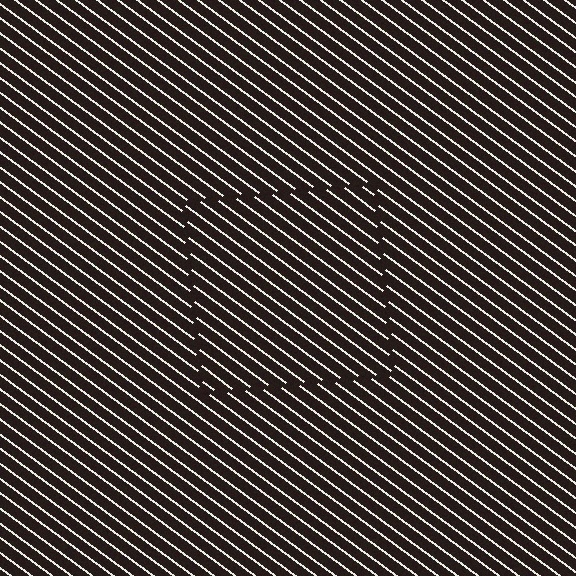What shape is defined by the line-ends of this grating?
An illusory square. The interior of the shape contains the same grating, shifted by half a period — the contour is defined by the phase discontinuity where line-ends from the inner and outer gratings abut.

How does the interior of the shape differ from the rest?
The interior of the shape contains the same grating, shifted by half a period — the contour is defined by the phase discontinuity where line-ends from the inner and outer gratings abut.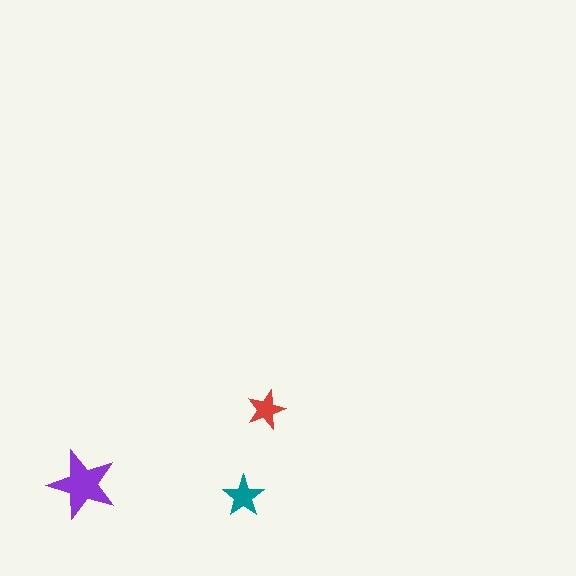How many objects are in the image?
There are 3 objects in the image.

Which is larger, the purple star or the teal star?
The purple one.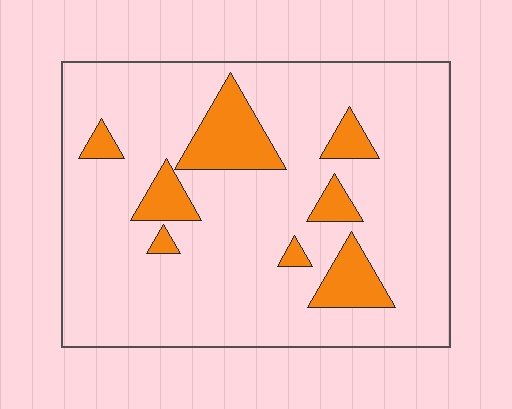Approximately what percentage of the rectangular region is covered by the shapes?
Approximately 15%.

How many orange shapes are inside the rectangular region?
8.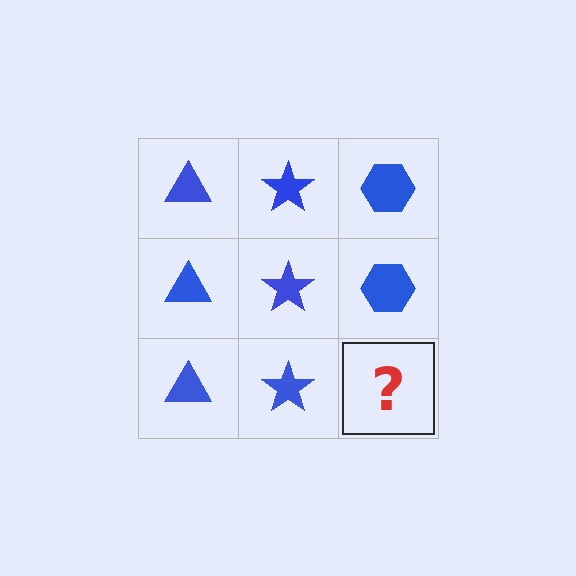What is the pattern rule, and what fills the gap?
The rule is that each column has a consistent shape. The gap should be filled with a blue hexagon.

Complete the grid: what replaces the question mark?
The question mark should be replaced with a blue hexagon.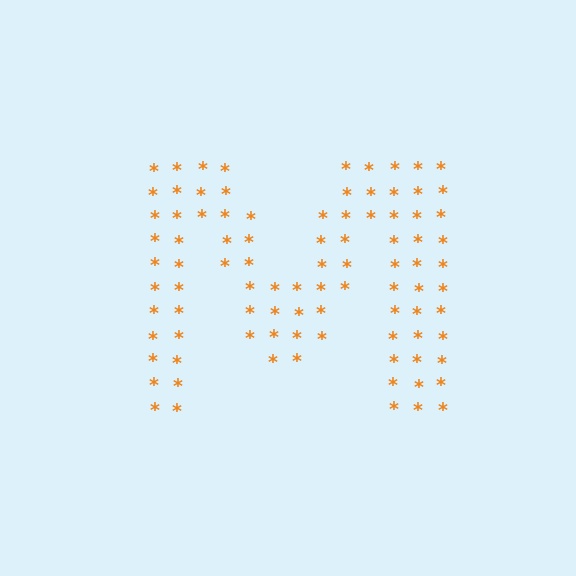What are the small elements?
The small elements are asterisks.